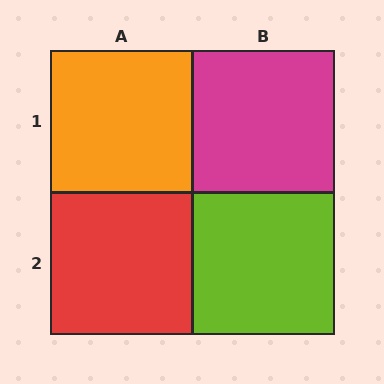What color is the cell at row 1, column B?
Magenta.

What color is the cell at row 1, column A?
Orange.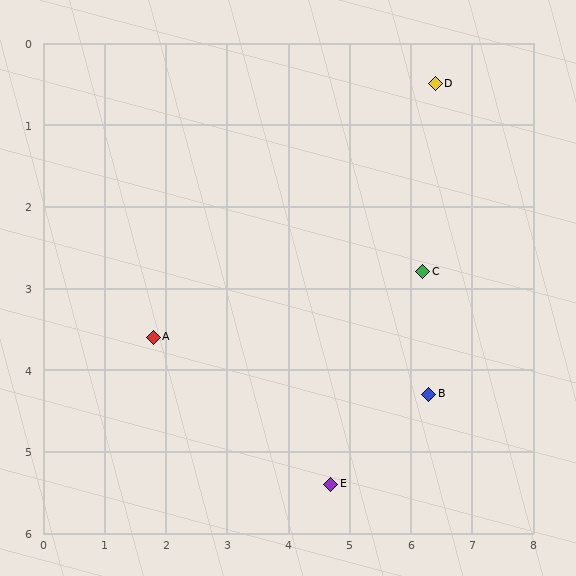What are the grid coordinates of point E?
Point E is at approximately (4.7, 5.4).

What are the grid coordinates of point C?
Point C is at approximately (6.2, 2.8).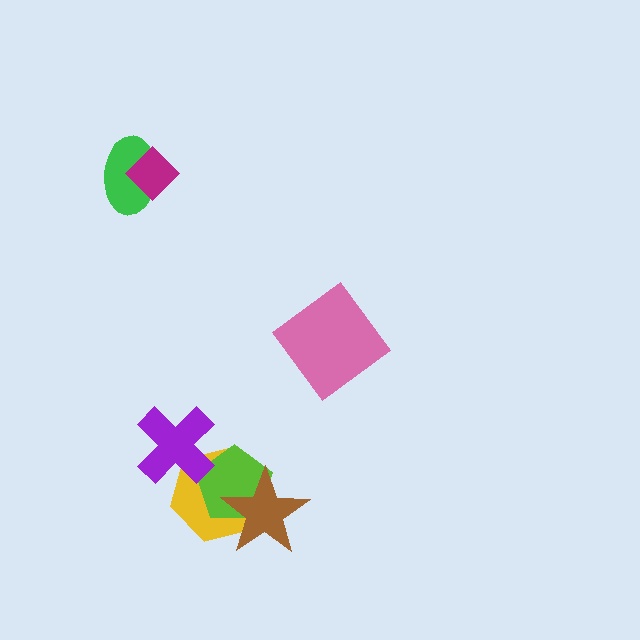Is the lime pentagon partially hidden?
Yes, it is partially covered by another shape.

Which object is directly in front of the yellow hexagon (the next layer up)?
The lime pentagon is directly in front of the yellow hexagon.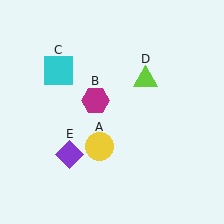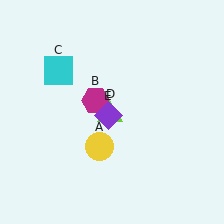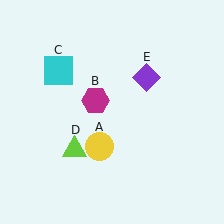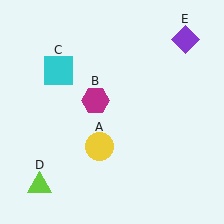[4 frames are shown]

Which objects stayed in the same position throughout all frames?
Yellow circle (object A) and magenta hexagon (object B) and cyan square (object C) remained stationary.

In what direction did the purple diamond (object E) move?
The purple diamond (object E) moved up and to the right.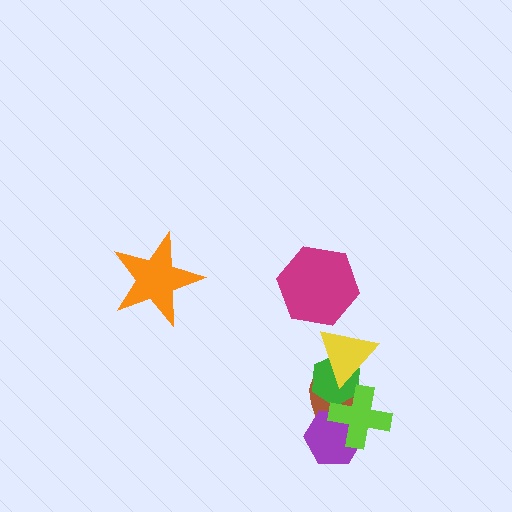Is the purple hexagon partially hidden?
Yes, it is partially covered by another shape.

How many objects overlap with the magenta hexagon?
0 objects overlap with the magenta hexagon.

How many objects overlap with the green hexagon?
3 objects overlap with the green hexagon.